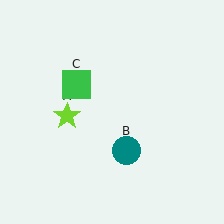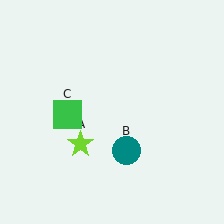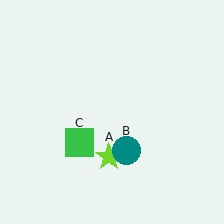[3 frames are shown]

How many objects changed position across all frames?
2 objects changed position: lime star (object A), green square (object C).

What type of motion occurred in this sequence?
The lime star (object A), green square (object C) rotated counterclockwise around the center of the scene.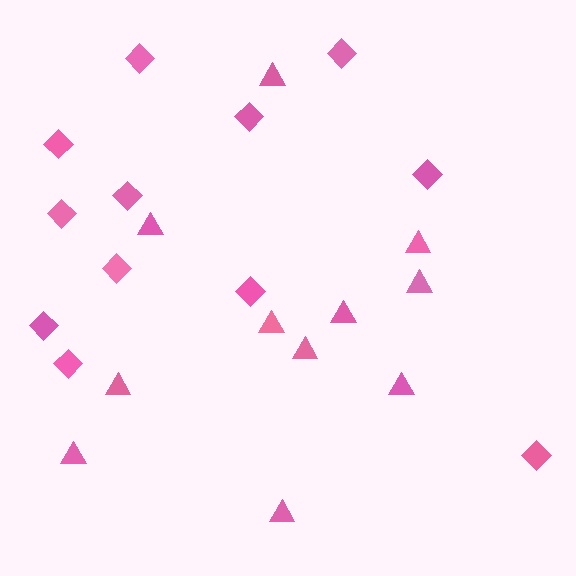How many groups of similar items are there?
There are 2 groups: one group of diamonds (12) and one group of triangles (11).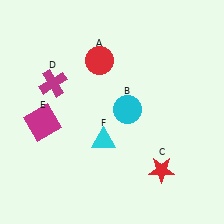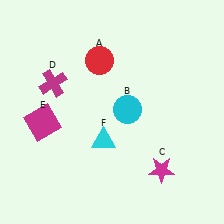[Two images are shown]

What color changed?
The star (C) changed from red in Image 1 to magenta in Image 2.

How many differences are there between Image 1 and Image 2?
There is 1 difference between the two images.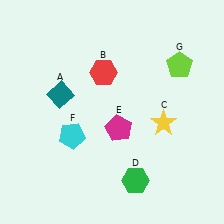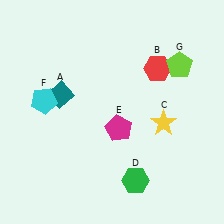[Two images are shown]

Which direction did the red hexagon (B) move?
The red hexagon (B) moved right.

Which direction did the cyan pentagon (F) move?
The cyan pentagon (F) moved up.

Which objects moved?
The objects that moved are: the red hexagon (B), the cyan pentagon (F).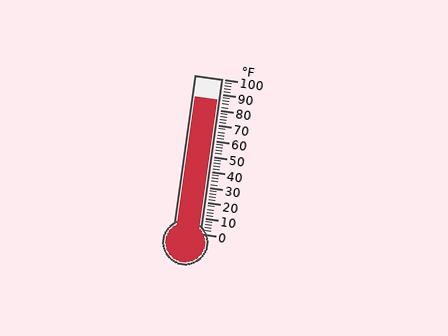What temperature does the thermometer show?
The thermometer shows approximately 86°F.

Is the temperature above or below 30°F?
The temperature is above 30°F.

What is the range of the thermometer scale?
The thermometer scale ranges from 0°F to 100°F.